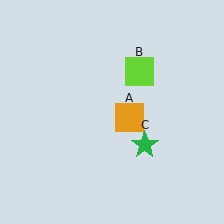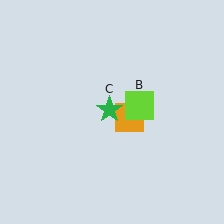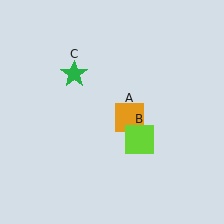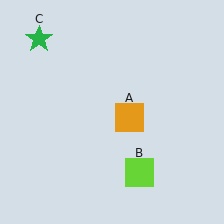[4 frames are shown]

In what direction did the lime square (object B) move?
The lime square (object B) moved down.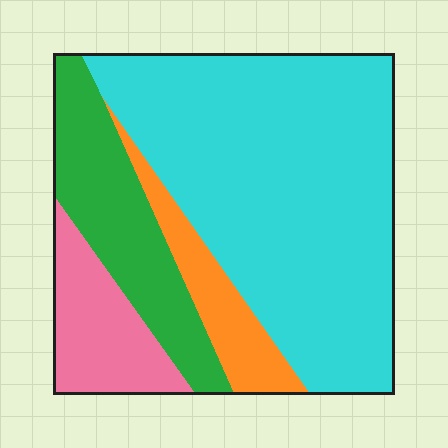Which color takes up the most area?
Cyan, at roughly 60%.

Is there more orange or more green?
Green.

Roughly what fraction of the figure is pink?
Pink takes up about one eighth (1/8) of the figure.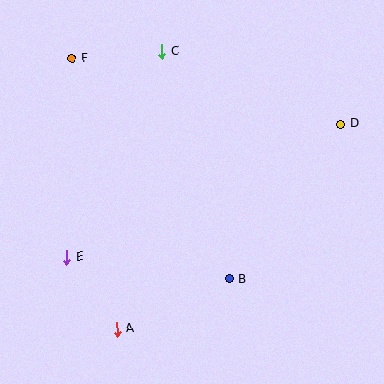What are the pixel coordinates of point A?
Point A is at (117, 329).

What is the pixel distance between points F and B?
The distance between F and B is 271 pixels.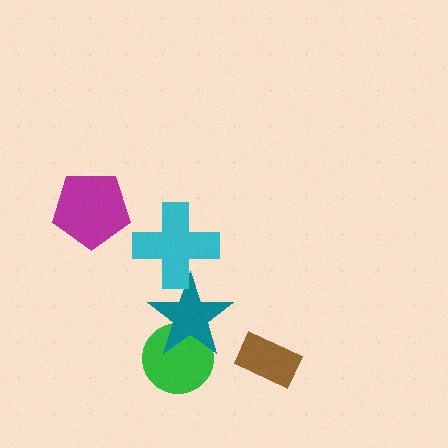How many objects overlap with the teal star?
2 objects overlap with the teal star.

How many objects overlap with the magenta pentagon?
0 objects overlap with the magenta pentagon.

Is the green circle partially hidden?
Yes, it is partially covered by another shape.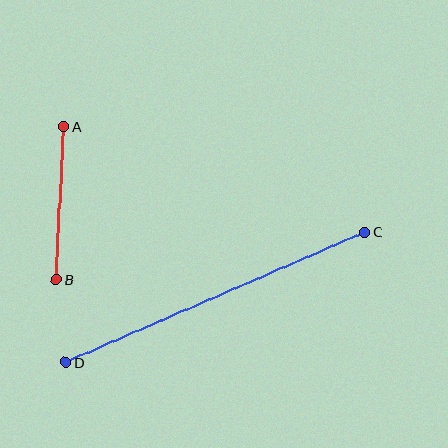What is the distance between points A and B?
The distance is approximately 153 pixels.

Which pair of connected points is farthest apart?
Points C and D are farthest apart.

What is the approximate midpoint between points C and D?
The midpoint is at approximately (215, 297) pixels.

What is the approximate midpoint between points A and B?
The midpoint is at approximately (60, 203) pixels.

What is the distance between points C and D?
The distance is approximately 326 pixels.